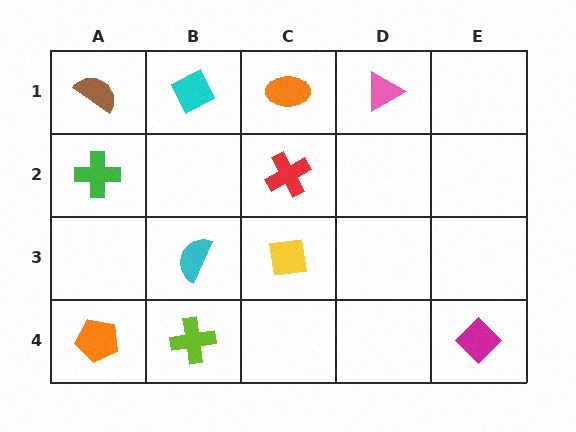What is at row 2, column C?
A red cross.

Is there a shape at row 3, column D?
No, that cell is empty.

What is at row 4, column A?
An orange pentagon.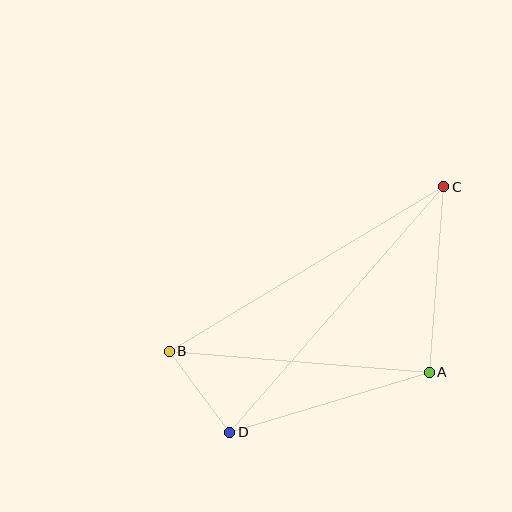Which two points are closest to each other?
Points B and D are closest to each other.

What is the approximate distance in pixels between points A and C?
The distance between A and C is approximately 186 pixels.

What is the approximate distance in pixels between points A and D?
The distance between A and D is approximately 208 pixels.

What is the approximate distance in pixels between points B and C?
The distance between B and C is approximately 320 pixels.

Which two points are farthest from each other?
Points C and D are farthest from each other.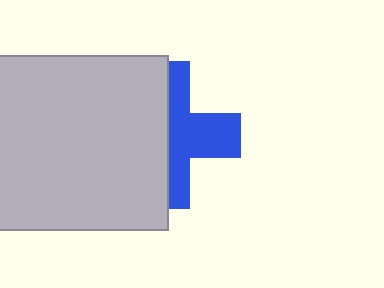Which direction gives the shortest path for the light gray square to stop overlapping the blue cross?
Moving left gives the shortest separation.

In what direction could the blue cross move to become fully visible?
The blue cross could move right. That would shift it out from behind the light gray square entirely.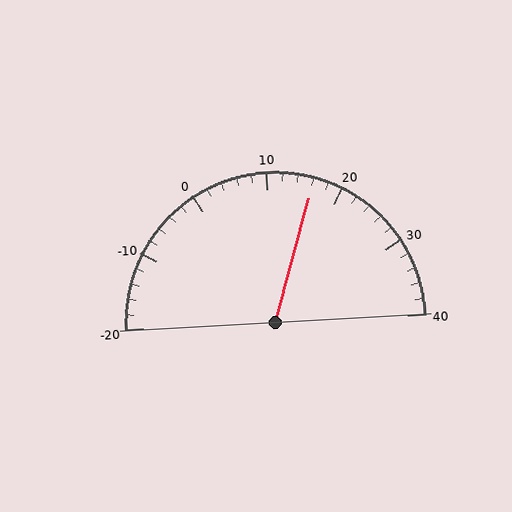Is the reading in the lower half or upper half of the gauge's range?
The reading is in the upper half of the range (-20 to 40).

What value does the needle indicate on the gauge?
The needle indicates approximately 16.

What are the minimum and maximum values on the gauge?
The gauge ranges from -20 to 40.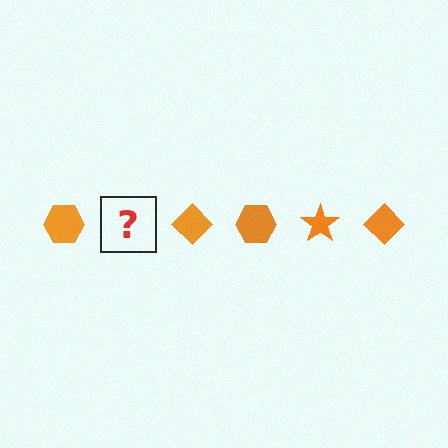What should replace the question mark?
The question mark should be replaced with an orange star.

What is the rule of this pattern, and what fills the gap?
The rule is that the pattern cycles through hexagon, star, diamond shapes in orange. The gap should be filled with an orange star.